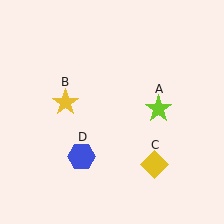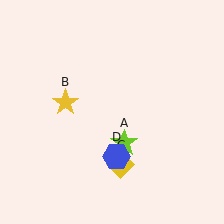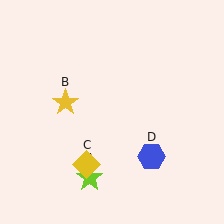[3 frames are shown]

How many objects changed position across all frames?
3 objects changed position: lime star (object A), yellow diamond (object C), blue hexagon (object D).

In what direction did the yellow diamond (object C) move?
The yellow diamond (object C) moved left.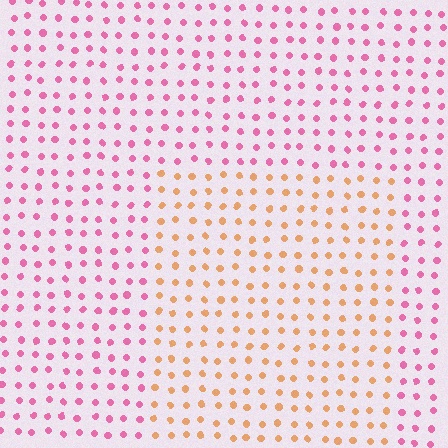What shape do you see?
I see a rectangle.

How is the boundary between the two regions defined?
The boundary is defined purely by a slight shift in hue (about 58 degrees). Spacing, size, and orientation are identical on both sides.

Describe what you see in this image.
The image is filled with small pink elements in a uniform arrangement. A rectangle-shaped region is visible where the elements are tinted to a slightly different hue, forming a subtle color boundary.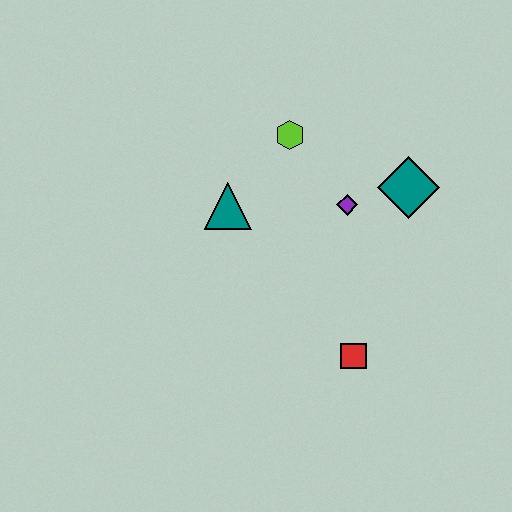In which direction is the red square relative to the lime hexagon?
The red square is below the lime hexagon.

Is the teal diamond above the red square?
Yes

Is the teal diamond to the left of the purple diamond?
No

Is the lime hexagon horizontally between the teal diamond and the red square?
No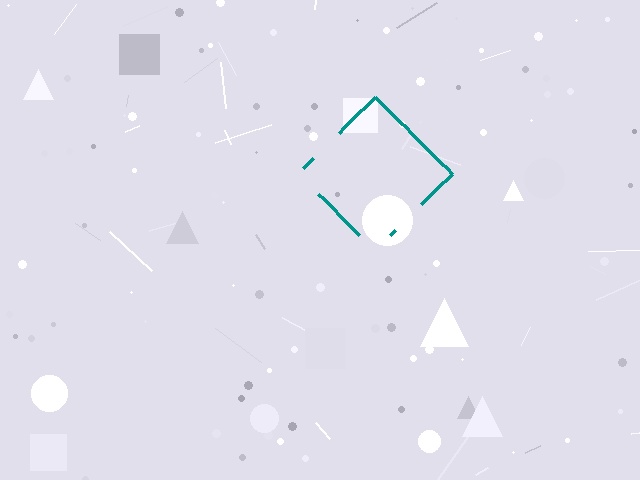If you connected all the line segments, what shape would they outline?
They would outline a diamond.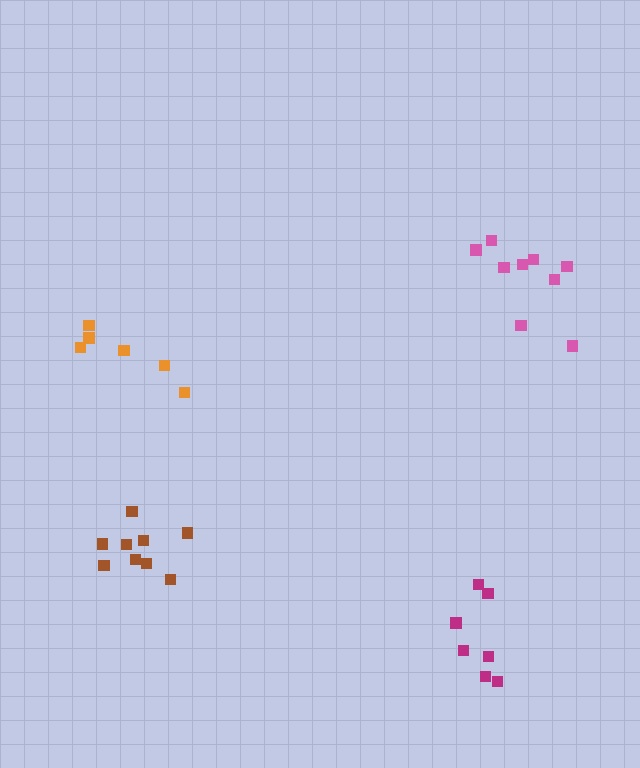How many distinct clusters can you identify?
There are 4 distinct clusters.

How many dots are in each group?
Group 1: 6 dots, Group 2: 7 dots, Group 3: 9 dots, Group 4: 9 dots (31 total).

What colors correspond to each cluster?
The clusters are colored: orange, magenta, brown, pink.